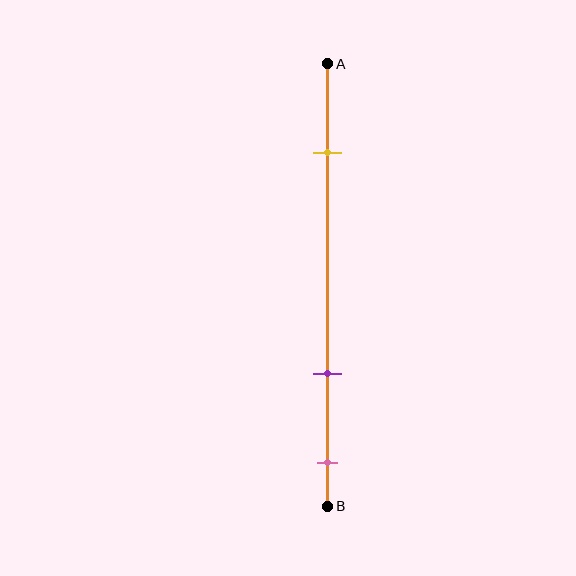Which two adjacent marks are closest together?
The purple and pink marks are the closest adjacent pair.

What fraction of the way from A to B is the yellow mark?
The yellow mark is approximately 20% (0.2) of the way from A to B.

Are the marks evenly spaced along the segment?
No, the marks are not evenly spaced.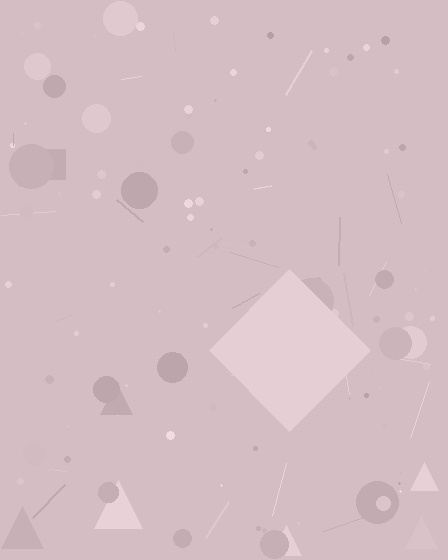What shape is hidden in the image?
A diamond is hidden in the image.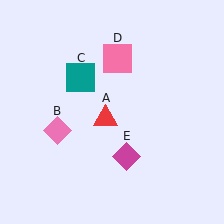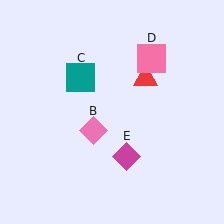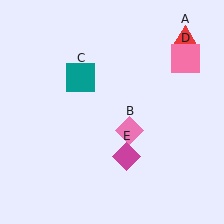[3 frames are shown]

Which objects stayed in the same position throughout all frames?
Teal square (object C) and magenta diamond (object E) remained stationary.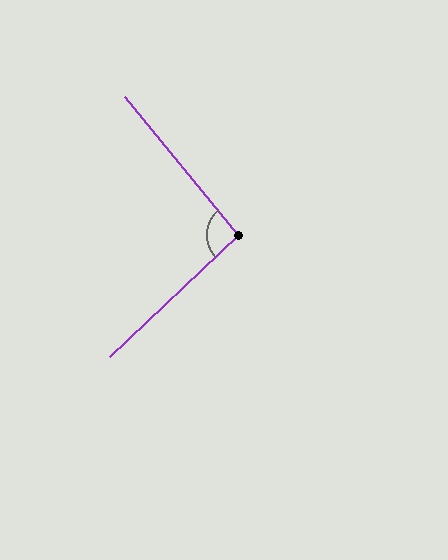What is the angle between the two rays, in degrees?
Approximately 94 degrees.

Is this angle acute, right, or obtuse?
It is approximately a right angle.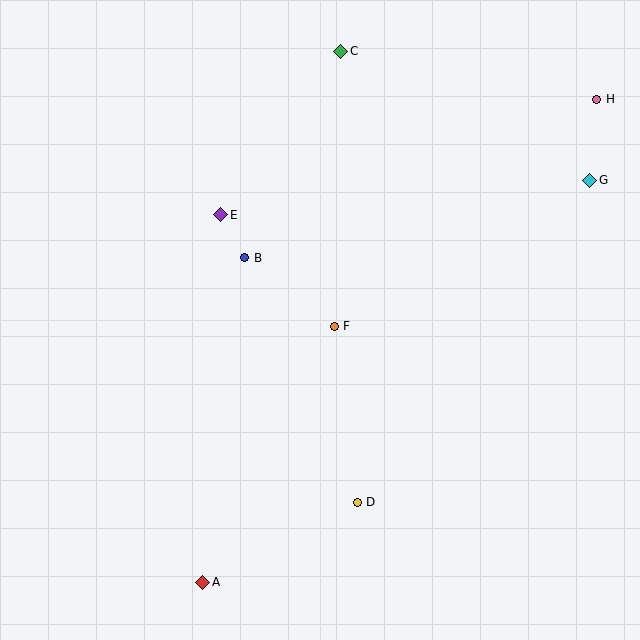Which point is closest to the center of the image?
Point F at (334, 326) is closest to the center.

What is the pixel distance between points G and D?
The distance between G and D is 398 pixels.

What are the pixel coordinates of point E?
Point E is at (221, 215).